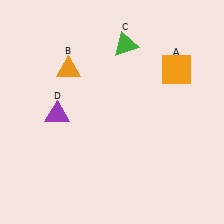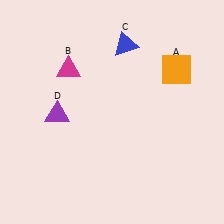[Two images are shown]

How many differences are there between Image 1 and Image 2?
There are 2 differences between the two images.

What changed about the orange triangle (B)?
In Image 1, B is orange. In Image 2, it changed to magenta.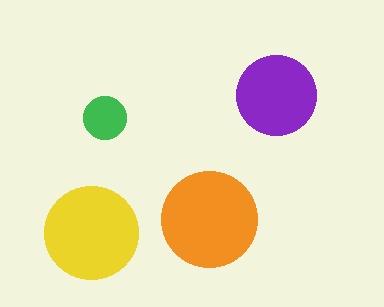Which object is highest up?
The purple circle is topmost.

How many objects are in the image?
There are 4 objects in the image.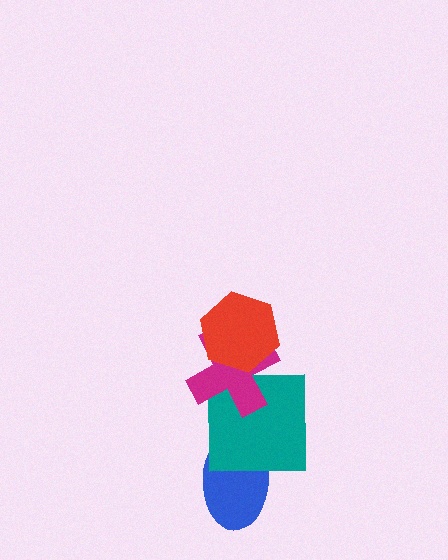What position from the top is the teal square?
The teal square is 3rd from the top.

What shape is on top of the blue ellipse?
The teal square is on top of the blue ellipse.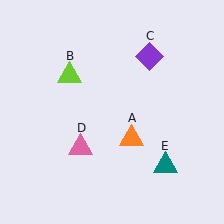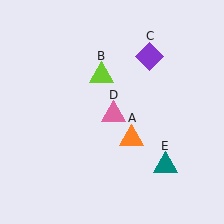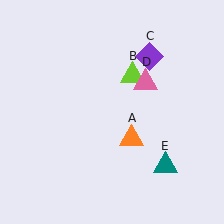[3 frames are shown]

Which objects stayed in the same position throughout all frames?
Orange triangle (object A) and purple diamond (object C) and teal triangle (object E) remained stationary.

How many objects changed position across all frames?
2 objects changed position: lime triangle (object B), pink triangle (object D).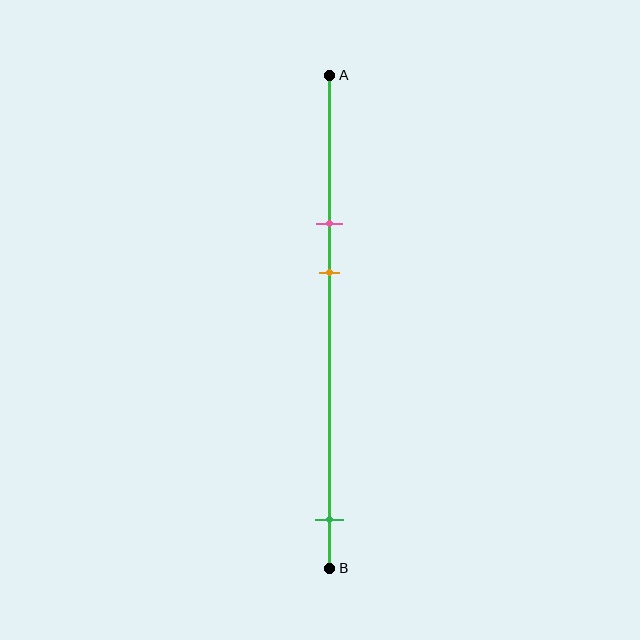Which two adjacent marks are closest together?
The pink and orange marks are the closest adjacent pair.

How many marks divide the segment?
There are 3 marks dividing the segment.